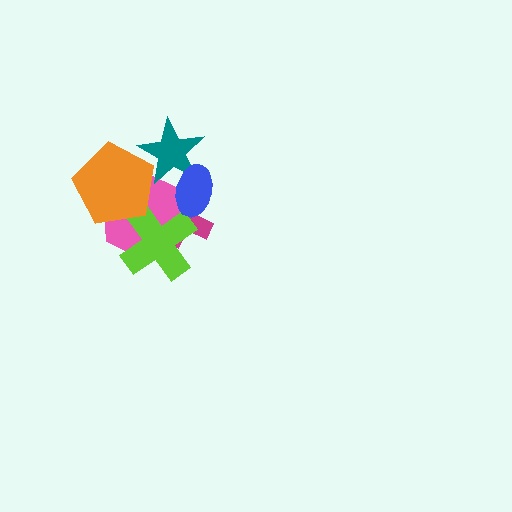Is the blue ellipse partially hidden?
No, no other shape covers it.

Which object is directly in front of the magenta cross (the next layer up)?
The pink hexagon is directly in front of the magenta cross.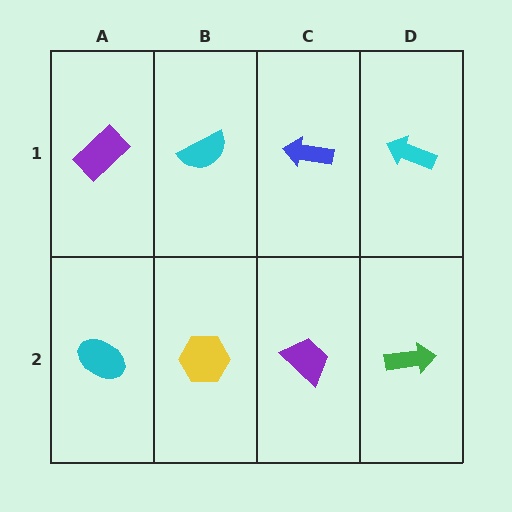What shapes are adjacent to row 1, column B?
A yellow hexagon (row 2, column B), a purple rectangle (row 1, column A), a blue arrow (row 1, column C).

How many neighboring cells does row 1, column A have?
2.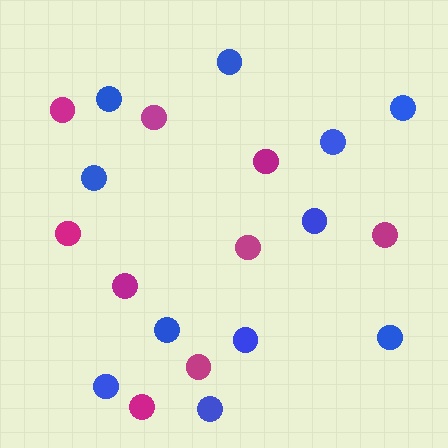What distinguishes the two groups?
There are 2 groups: one group of blue circles (11) and one group of magenta circles (9).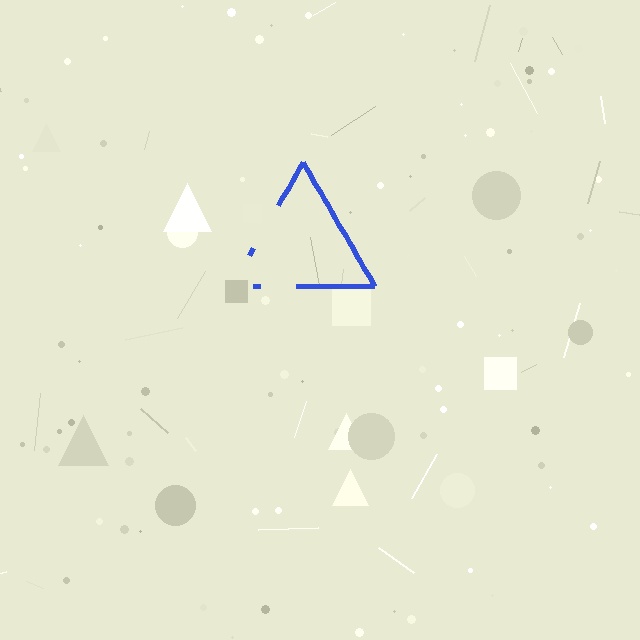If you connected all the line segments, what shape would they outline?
They would outline a triangle.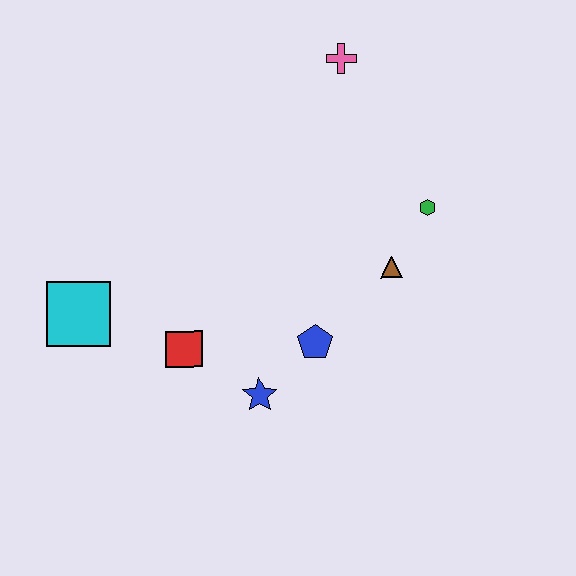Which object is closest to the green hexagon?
The brown triangle is closest to the green hexagon.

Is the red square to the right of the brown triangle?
No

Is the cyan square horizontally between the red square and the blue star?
No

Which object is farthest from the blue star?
The pink cross is farthest from the blue star.